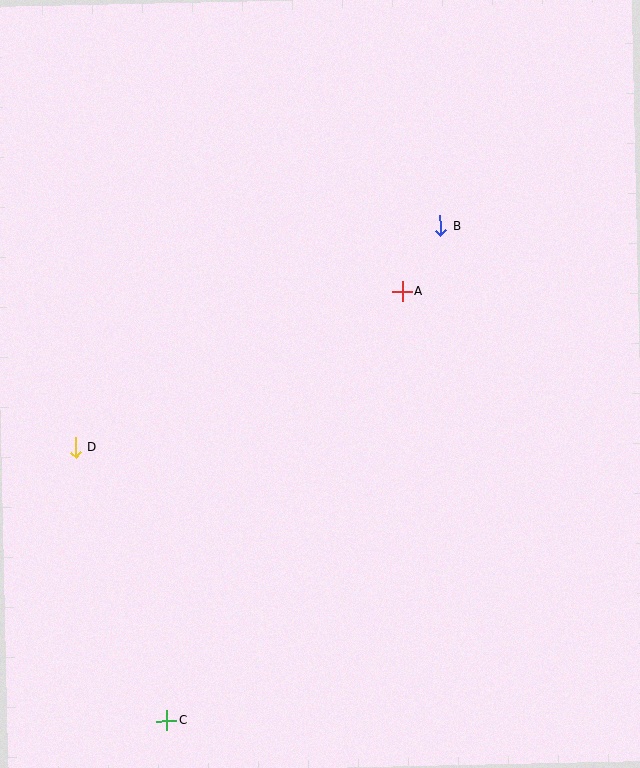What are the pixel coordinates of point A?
Point A is at (402, 291).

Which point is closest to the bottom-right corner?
Point C is closest to the bottom-right corner.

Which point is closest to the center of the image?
Point A at (402, 291) is closest to the center.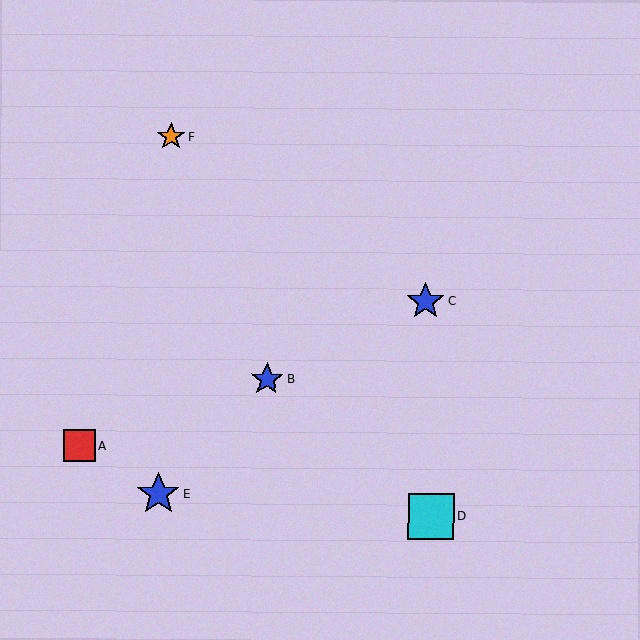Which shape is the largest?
The cyan square (labeled D) is the largest.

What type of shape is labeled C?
Shape C is a blue star.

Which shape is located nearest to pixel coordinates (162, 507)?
The blue star (labeled E) at (158, 494) is nearest to that location.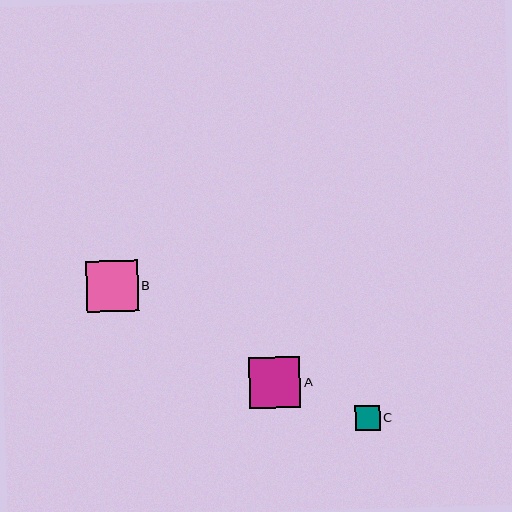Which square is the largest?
Square B is the largest with a size of approximately 52 pixels.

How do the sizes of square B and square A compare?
Square B and square A are approximately the same size.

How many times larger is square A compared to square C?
Square A is approximately 2.1 times the size of square C.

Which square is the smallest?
Square C is the smallest with a size of approximately 25 pixels.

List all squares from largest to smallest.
From largest to smallest: B, A, C.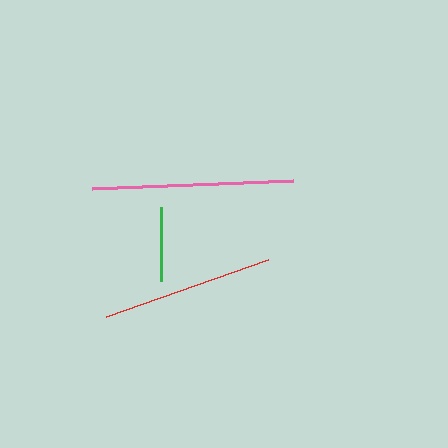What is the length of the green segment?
The green segment is approximately 74 pixels long.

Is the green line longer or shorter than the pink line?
The pink line is longer than the green line.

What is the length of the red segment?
The red segment is approximately 172 pixels long.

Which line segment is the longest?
The pink line is the longest at approximately 201 pixels.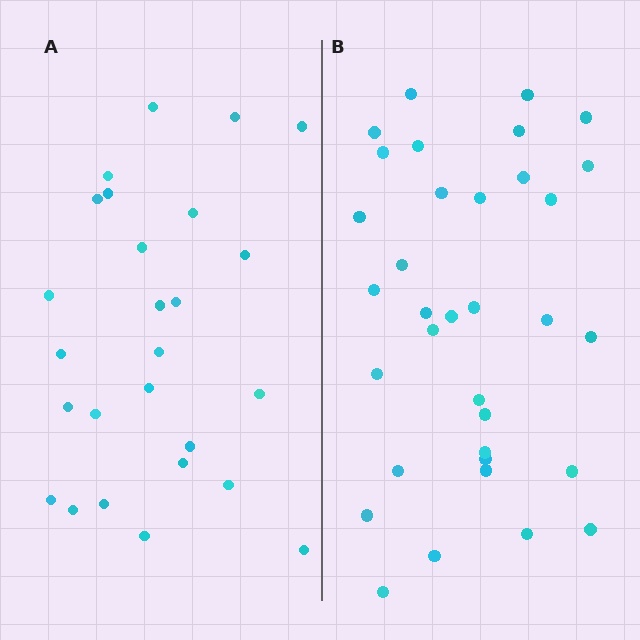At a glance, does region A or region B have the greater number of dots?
Region B (the right region) has more dots.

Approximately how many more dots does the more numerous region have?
Region B has roughly 8 or so more dots than region A.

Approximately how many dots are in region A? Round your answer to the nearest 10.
About 30 dots. (The exact count is 26, which rounds to 30.)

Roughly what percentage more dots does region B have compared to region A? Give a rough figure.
About 30% more.